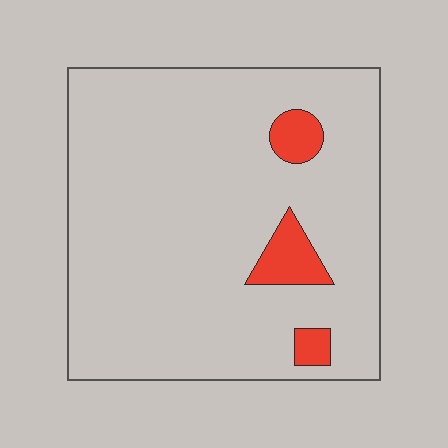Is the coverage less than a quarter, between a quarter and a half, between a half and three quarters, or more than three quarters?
Less than a quarter.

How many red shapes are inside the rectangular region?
3.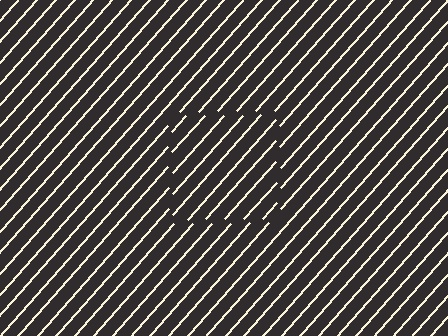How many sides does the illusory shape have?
4 sides — the line-ends trace a square.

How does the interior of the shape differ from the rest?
The interior of the shape contains the same grating, shifted by half a period — the contour is defined by the phase discontinuity where line-ends from the inner and outer gratings abut.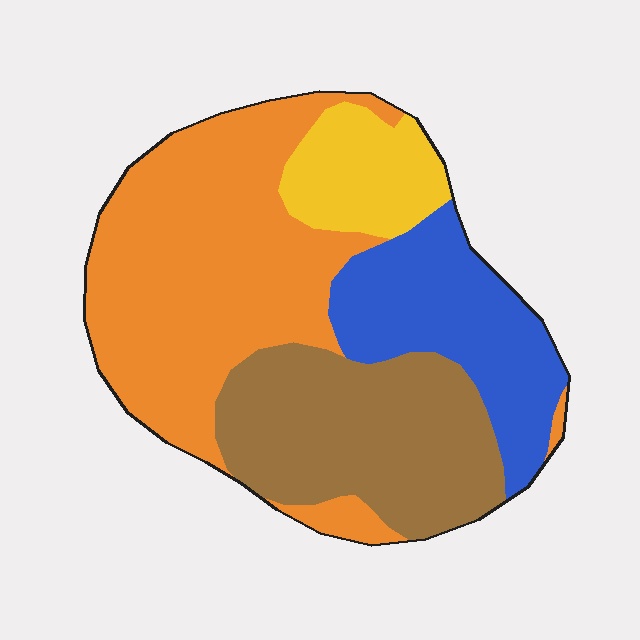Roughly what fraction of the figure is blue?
Blue takes up about one fifth (1/5) of the figure.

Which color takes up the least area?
Yellow, at roughly 10%.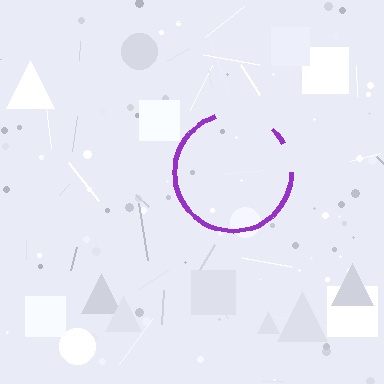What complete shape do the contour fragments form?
The contour fragments form a circle.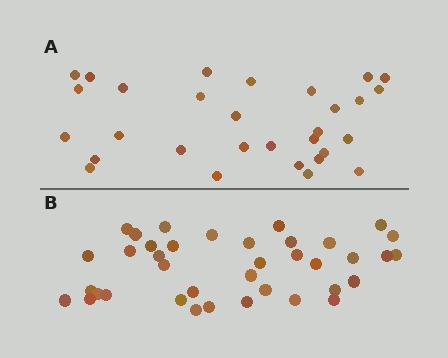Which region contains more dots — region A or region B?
Region B (the bottom region) has more dots.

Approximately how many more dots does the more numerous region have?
Region B has roughly 8 or so more dots than region A.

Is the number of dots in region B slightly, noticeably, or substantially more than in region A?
Region B has noticeably more, but not dramatically so. The ratio is roughly 1.3 to 1.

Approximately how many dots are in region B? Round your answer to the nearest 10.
About 40 dots. (The exact count is 38, which rounds to 40.)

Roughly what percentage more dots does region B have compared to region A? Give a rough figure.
About 25% more.